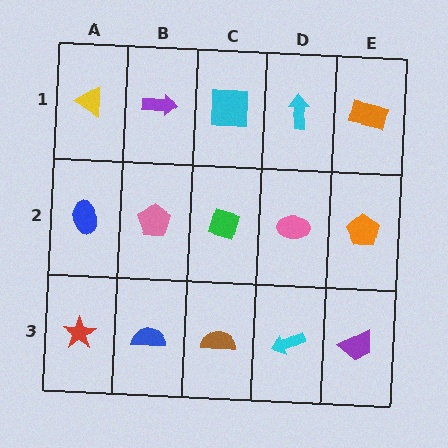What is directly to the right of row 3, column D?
A purple trapezoid.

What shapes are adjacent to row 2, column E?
An orange rectangle (row 1, column E), a purple trapezoid (row 3, column E), a pink ellipse (row 2, column D).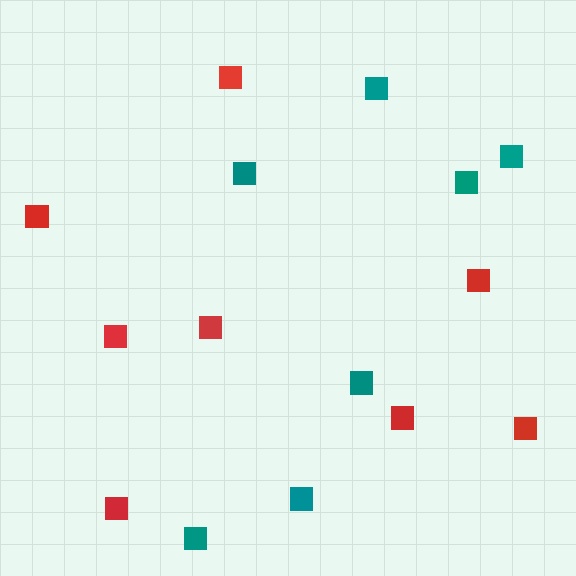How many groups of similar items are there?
There are 2 groups: one group of red squares (8) and one group of teal squares (7).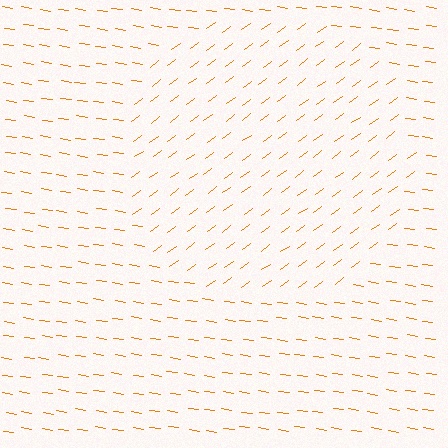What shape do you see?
I see a circle.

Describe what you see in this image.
The image is filled with small orange line segments. A circle region in the image has lines oriented differently from the surrounding lines, creating a visible texture boundary.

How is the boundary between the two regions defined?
The boundary is defined purely by a change in line orientation (approximately 45 degrees difference). All lines are the same color and thickness.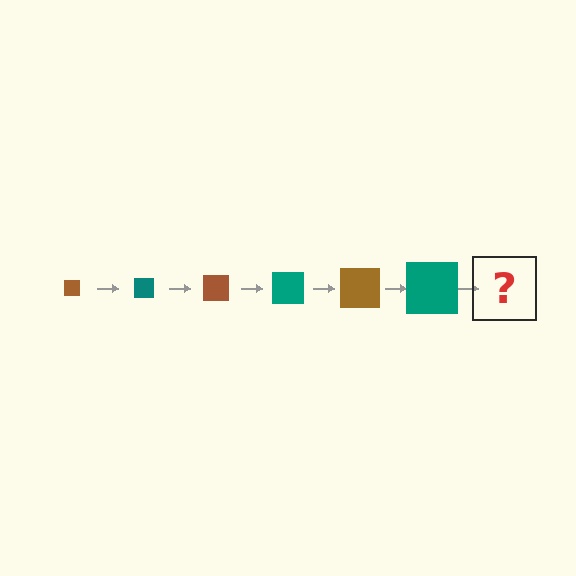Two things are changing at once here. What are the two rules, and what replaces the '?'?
The two rules are that the square grows larger each step and the color cycles through brown and teal. The '?' should be a brown square, larger than the previous one.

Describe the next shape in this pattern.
It should be a brown square, larger than the previous one.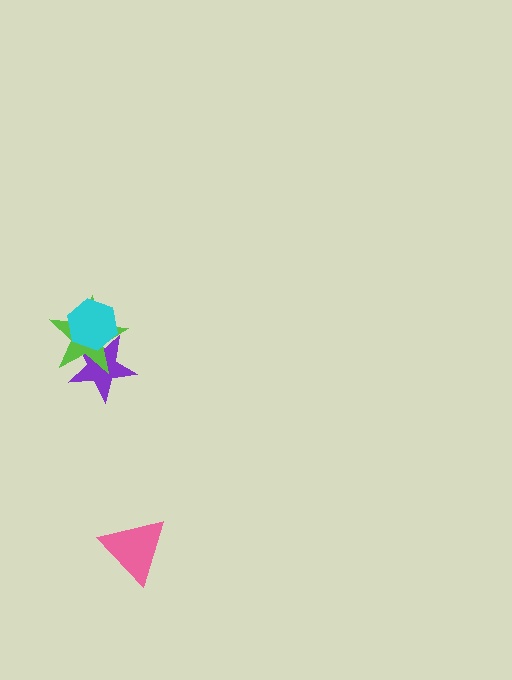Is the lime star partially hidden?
Yes, it is partially covered by another shape.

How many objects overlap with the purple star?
2 objects overlap with the purple star.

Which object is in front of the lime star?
The cyan hexagon is in front of the lime star.